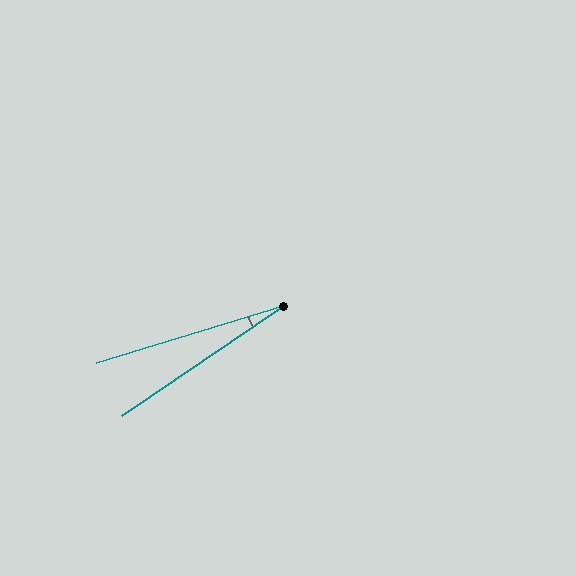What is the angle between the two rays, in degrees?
Approximately 17 degrees.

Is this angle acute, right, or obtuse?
It is acute.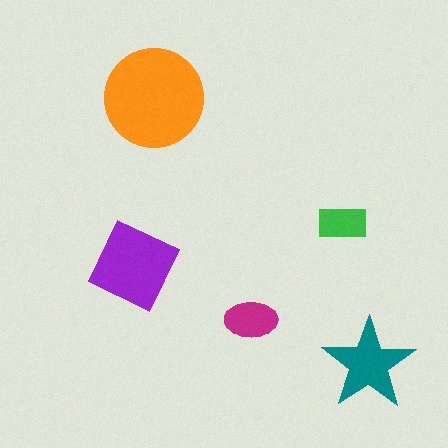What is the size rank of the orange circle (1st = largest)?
1st.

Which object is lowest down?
The teal star is bottommost.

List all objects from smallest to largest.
The green rectangle, the magenta ellipse, the teal star, the purple diamond, the orange circle.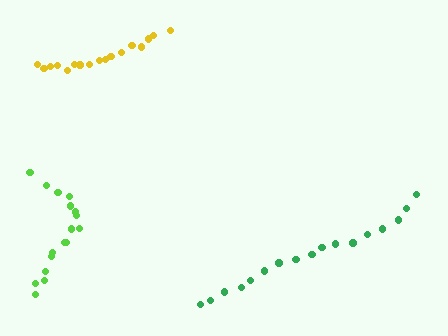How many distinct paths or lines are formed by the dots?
There are 3 distinct paths.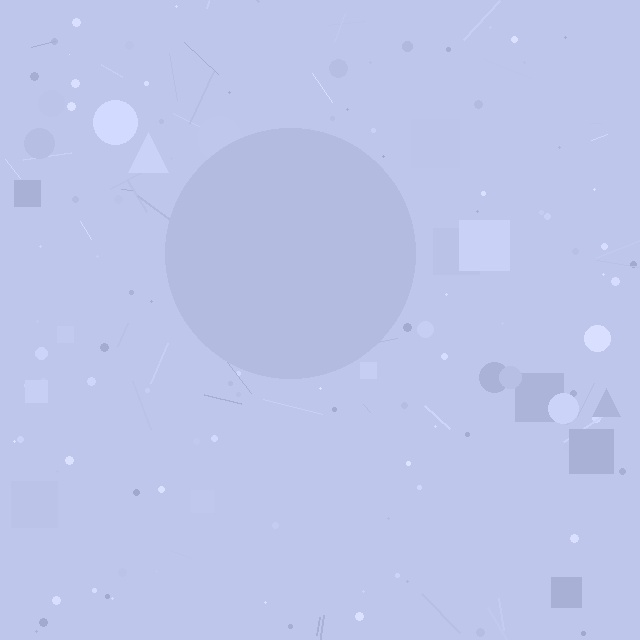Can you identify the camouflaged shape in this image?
The camouflaged shape is a circle.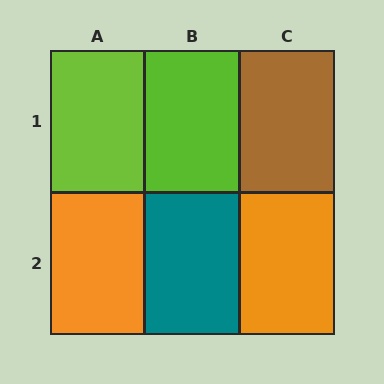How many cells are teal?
1 cell is teal.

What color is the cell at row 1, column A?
Lime.